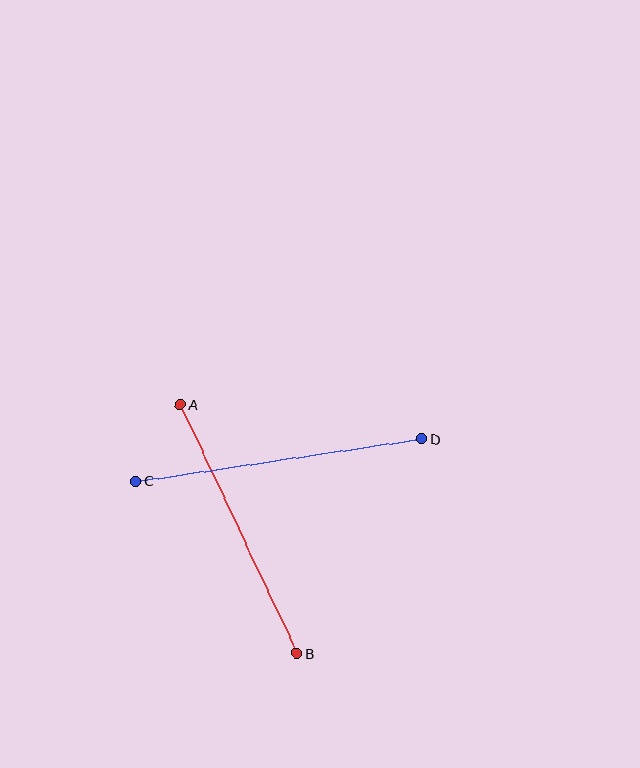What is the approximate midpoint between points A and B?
The midpoint is at approximately (238, 529) pixels.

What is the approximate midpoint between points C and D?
The midpoint is at approximately (279, 460) pixels.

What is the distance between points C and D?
The distance is approximately 289 pixels.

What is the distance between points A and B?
The distance is approximately 275 pixels.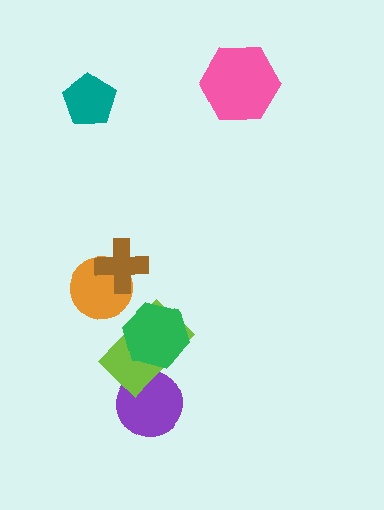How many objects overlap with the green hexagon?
1 object overlaps with the green hexagon.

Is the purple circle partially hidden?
Yes, it is partially covered by another shape.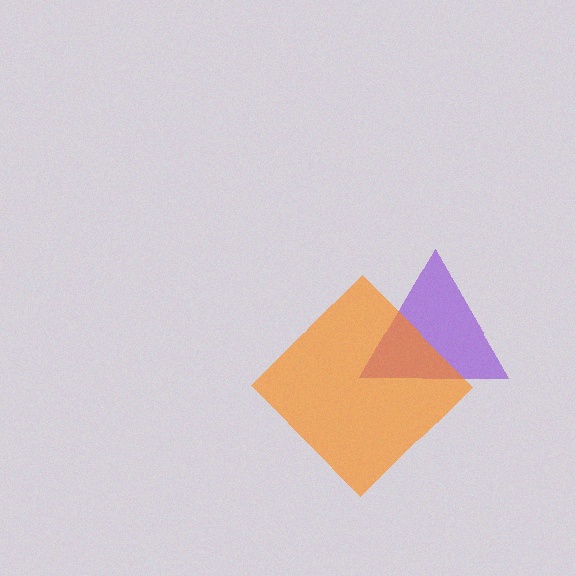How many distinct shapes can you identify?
There are 2 distinct shapes: a purple triangle, an orange diamond.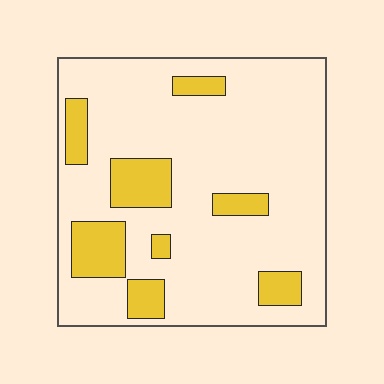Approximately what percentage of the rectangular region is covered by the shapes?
Approximately 20%.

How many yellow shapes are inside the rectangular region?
8.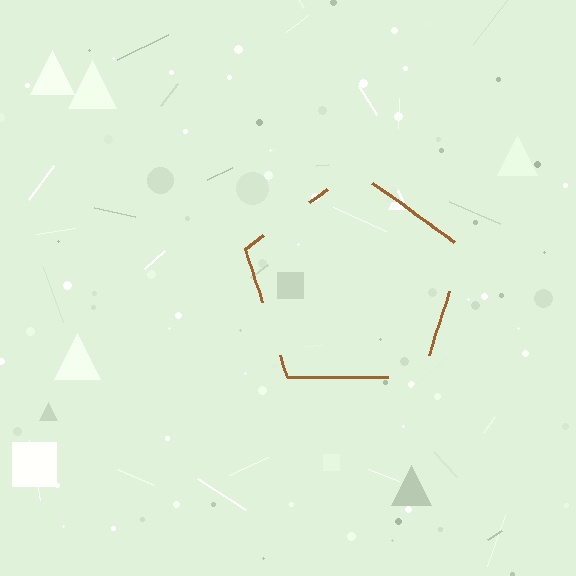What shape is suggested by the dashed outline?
The dashed outline suggests a pentagon.